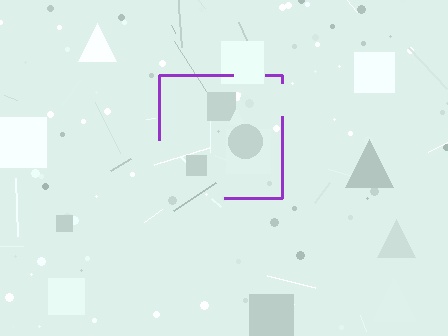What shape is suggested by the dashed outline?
The dashed outline suggests a square.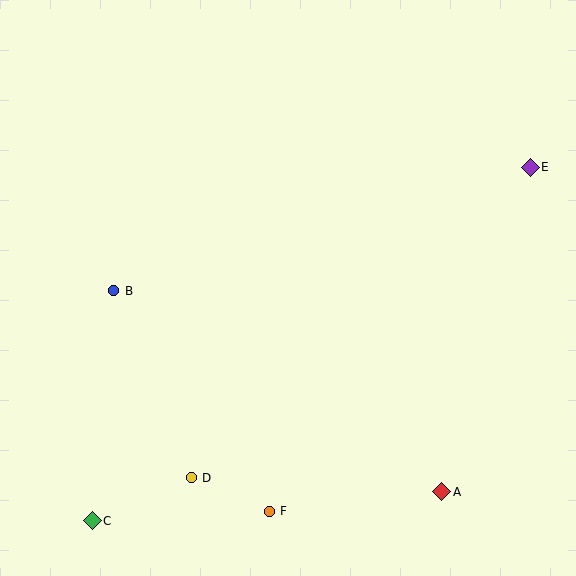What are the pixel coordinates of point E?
Point E is at (530, 167).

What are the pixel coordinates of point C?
Point C is at (92, 521).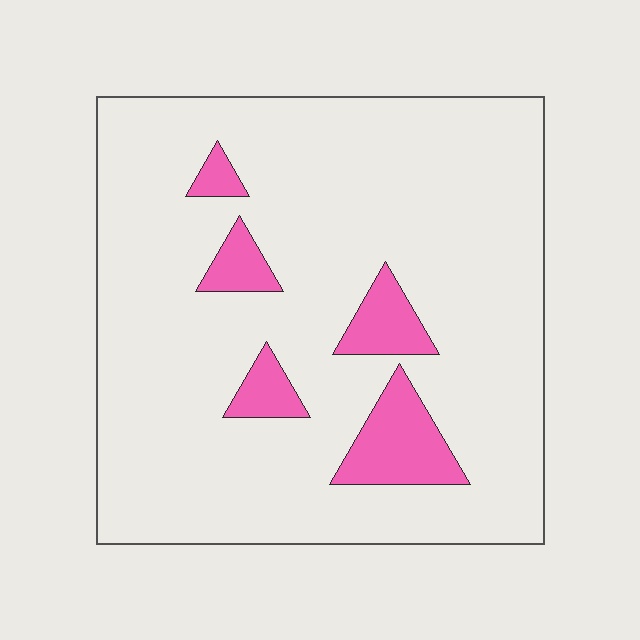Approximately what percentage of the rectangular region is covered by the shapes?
Approximately 10%.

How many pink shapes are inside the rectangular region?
5.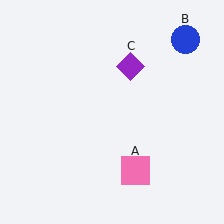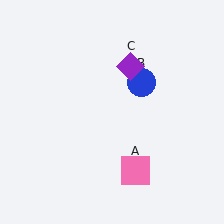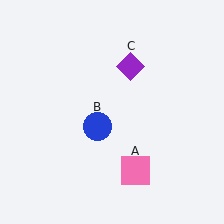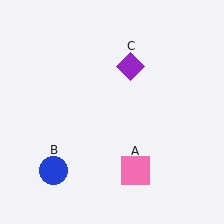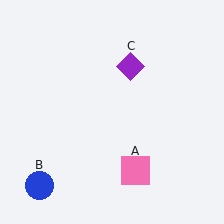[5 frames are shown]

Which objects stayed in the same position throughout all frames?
Pink square (object A) and purple diamond (object C) remained stationary.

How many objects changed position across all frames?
1 object changed position: blue circle (object B).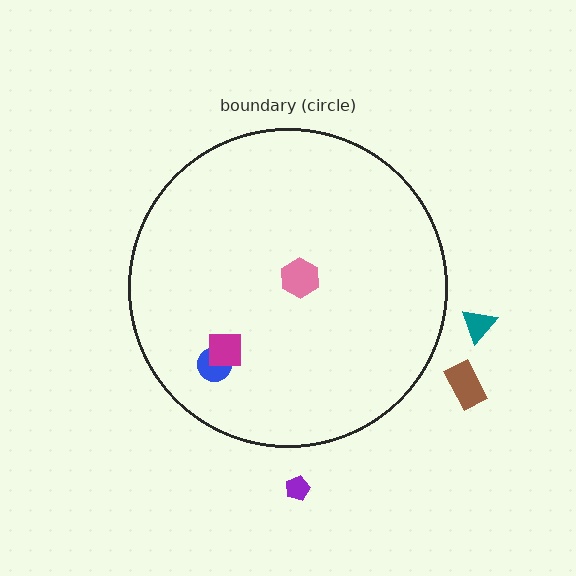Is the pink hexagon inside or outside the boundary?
Inside.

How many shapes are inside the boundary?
3 inside, 3 outside.